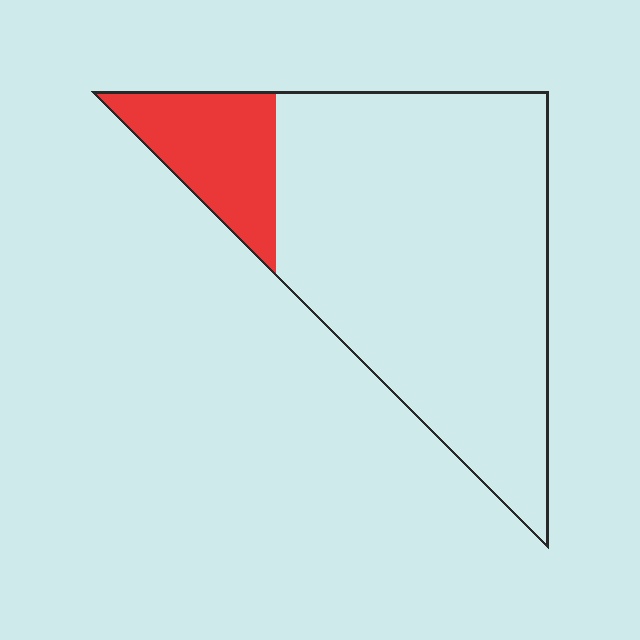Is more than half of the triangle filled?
No.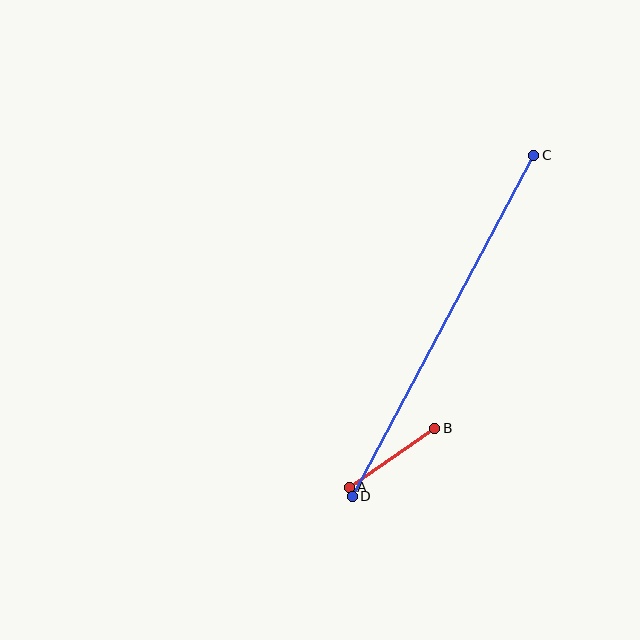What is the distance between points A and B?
The distance is approximately 103 pixels.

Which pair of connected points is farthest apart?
Points C and D are farthest apart.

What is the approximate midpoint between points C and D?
The midpoint is at approximately (443, 326) pixels.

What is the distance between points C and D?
The distance is approximately 386 pixels.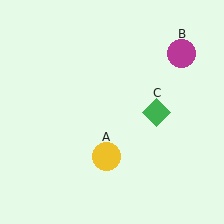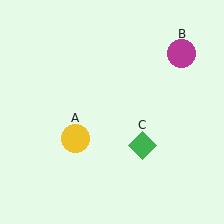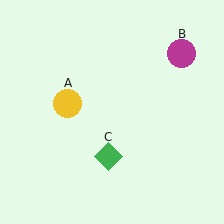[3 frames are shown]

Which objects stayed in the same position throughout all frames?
Magenta circle (object B) remained stationary.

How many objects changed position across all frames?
2 objects changed position: yellow circle (object A), green diamond (object C).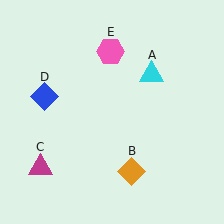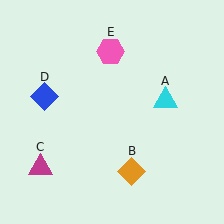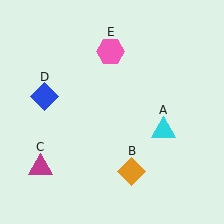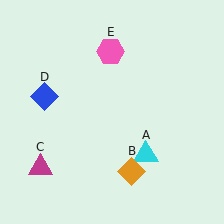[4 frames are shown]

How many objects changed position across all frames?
1 object changed position: cyan triangle (object A).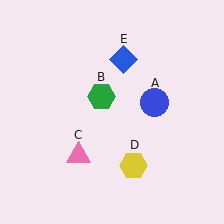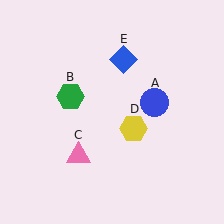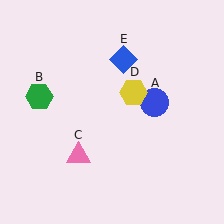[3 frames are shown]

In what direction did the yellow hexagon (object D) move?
The yellow hexagon (object D) moved up.